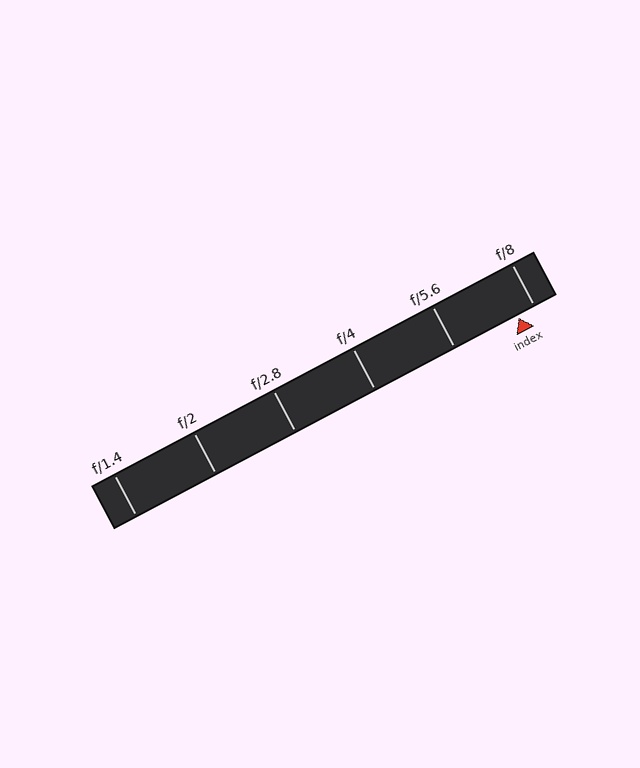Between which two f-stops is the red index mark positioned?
The index mark is between f/5.6 and f/8.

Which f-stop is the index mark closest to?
The index mark is closest to f/8.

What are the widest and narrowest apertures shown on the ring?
The widest aperture shown is f/1.4 and the narrowest is f/8.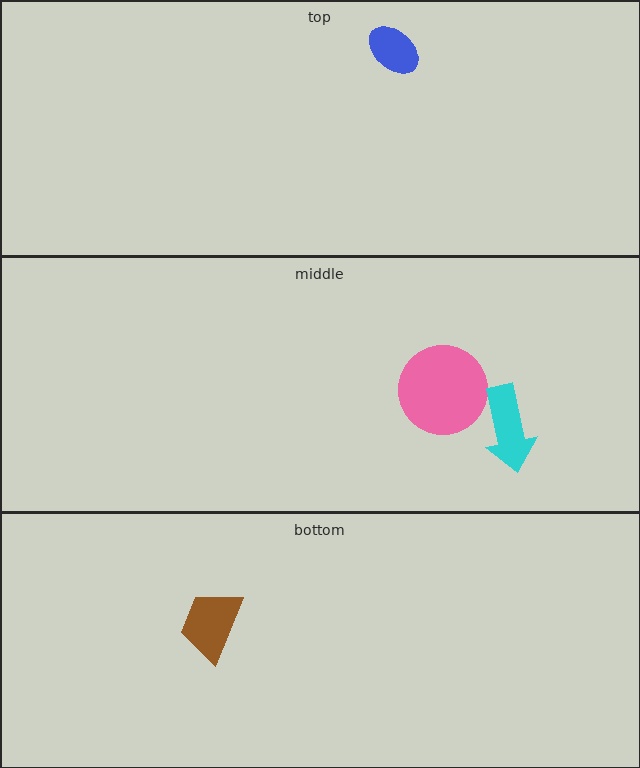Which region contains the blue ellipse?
The top region.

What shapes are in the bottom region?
The brown trapezoid.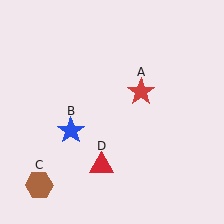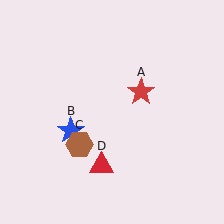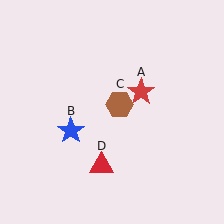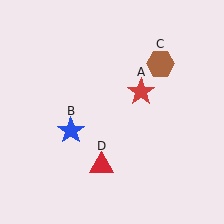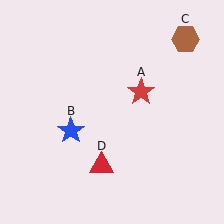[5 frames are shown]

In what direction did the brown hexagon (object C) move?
The brown hexagon (object C) moved up and to the right.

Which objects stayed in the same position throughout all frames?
Red star (object A) and blue star (object B) and red triangle (object D) remained stationary.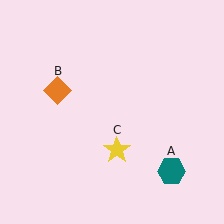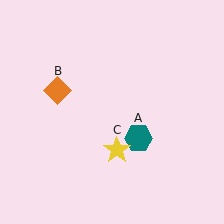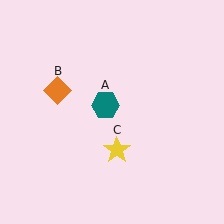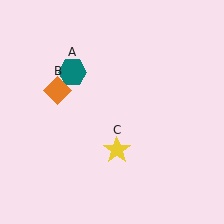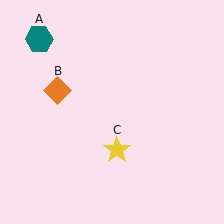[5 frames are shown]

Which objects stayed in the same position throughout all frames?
Orange diamond (object B) and yellow star (object C) remained stationary.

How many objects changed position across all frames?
1 object changed position: teal hexagon (object A).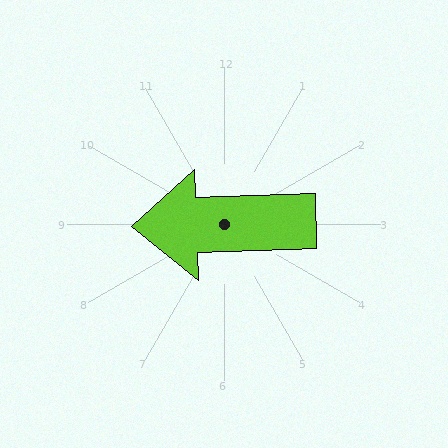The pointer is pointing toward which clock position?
Roughly 9 o'clock.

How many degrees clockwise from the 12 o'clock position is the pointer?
Approximately 268 degrees.